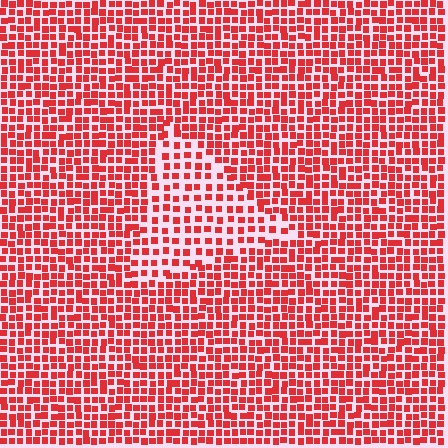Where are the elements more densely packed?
The elements are more densely packed outside the triangle boundary.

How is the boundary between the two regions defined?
The boundary is defined by a change in element density (approximately 1.7x ratio). All elements are the same color, size, and shape.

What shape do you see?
I see a triangle.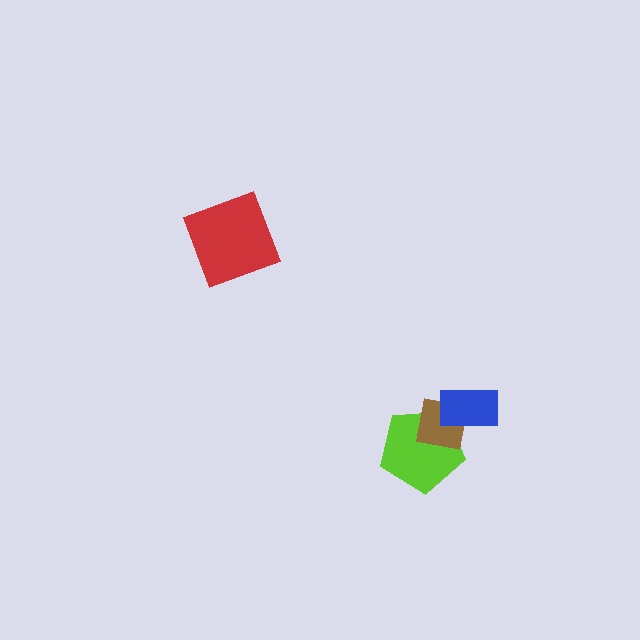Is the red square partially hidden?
No, no other shape covers it.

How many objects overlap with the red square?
0 objects overlap with the red square.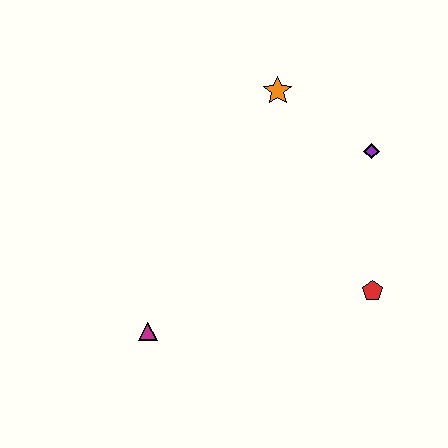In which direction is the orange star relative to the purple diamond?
The orange star is to the left of the purple diamond.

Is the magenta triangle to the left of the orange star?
Yes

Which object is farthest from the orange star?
The magenta triangle is farthest from the orange star.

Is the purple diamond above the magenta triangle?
Yes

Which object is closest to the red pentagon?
The purple diamond is closest to the red pentagon.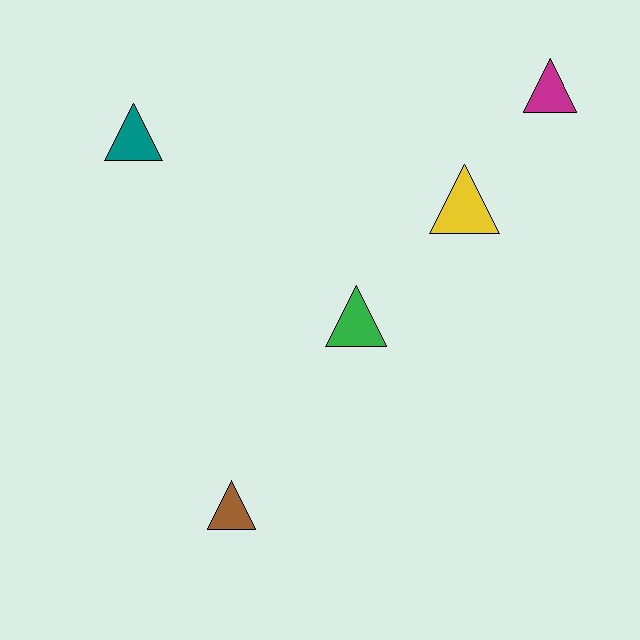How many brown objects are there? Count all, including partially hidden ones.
There is 1 brown object.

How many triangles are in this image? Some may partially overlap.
There are 5 triangles.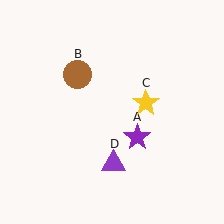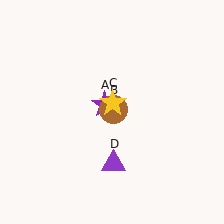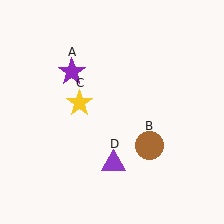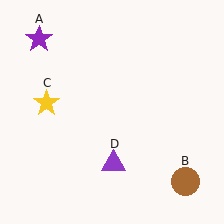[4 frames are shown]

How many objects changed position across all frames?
3 objects changed position: purple star (object A), brown circle (object B), yellow star (object C).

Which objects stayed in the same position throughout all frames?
Purple triangle (object D) remained stationary.